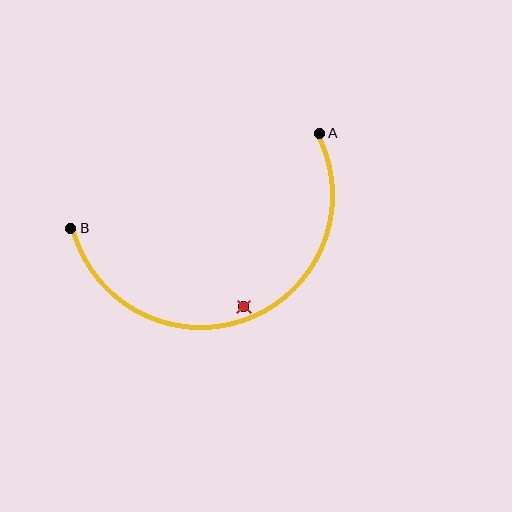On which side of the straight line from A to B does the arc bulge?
The arc bulges below the straight line connecting A and B.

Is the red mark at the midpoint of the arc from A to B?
No — the red mark does not lie on the arc at all. It sits slightly inside the curve.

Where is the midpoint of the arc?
The arc midpoint is the point on the curve farthest from the straight line joining A and B. It sits below that line.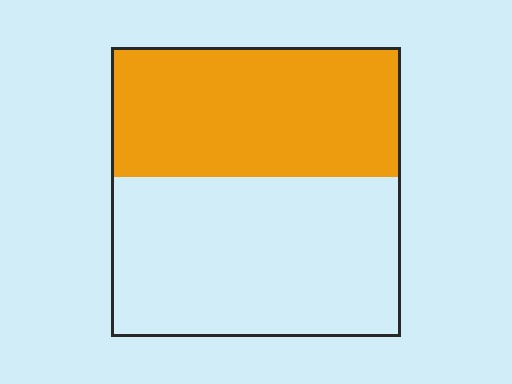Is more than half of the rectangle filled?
No.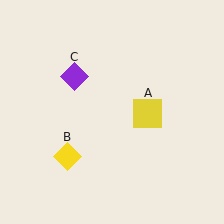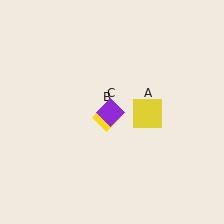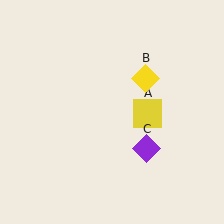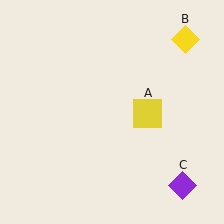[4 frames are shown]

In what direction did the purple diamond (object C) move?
The purple diamond (object C) moved down and to the right.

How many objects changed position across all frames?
2 objects changed position: yellow diamond (object B), purple diamond (object C).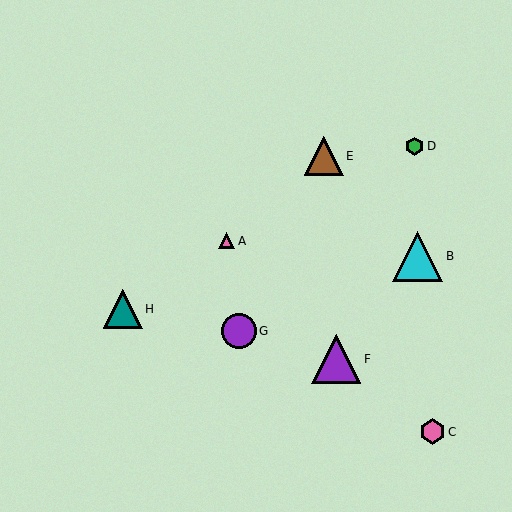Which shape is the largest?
The cyan triangle (labeled B) is the largest.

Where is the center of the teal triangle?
The center of the teal triangle is at (123, 309).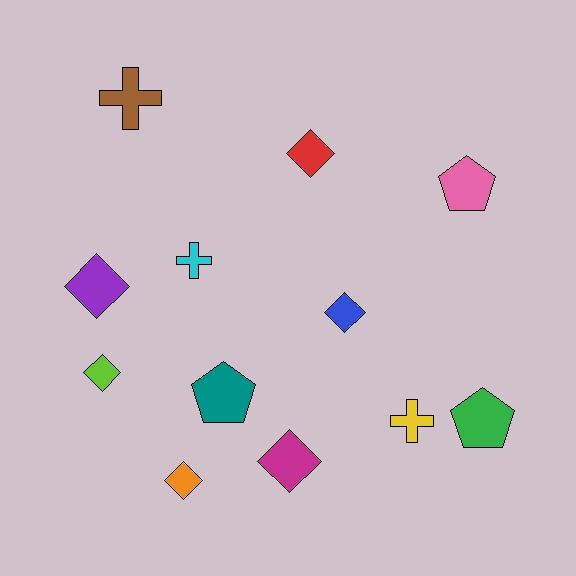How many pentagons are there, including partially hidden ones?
There are 3 pentagons.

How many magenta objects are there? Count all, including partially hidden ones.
There is 1 magenta object.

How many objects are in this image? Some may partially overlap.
There are 12 objects.